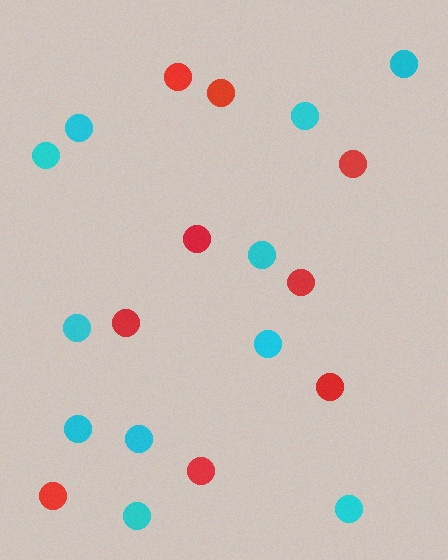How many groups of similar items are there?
There are 2 groups: one group of red circles (9) and one group of cyan circles (11).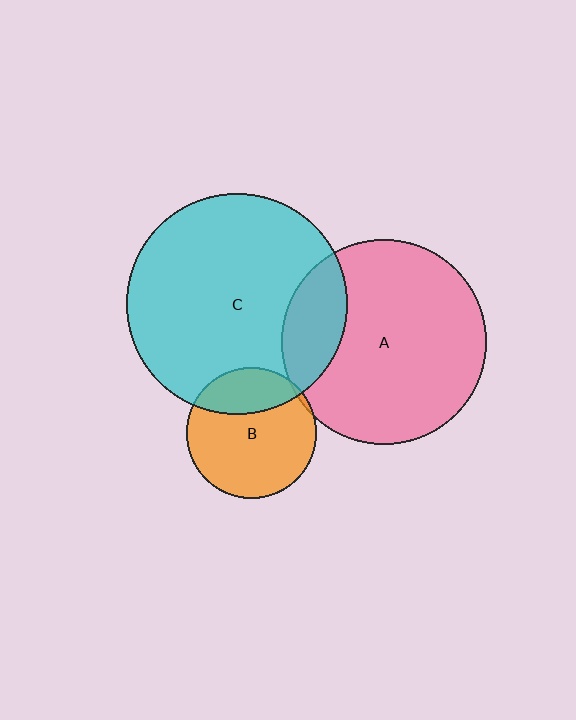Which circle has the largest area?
Circle C (cyan).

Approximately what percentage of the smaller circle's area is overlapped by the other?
Approximately 25%.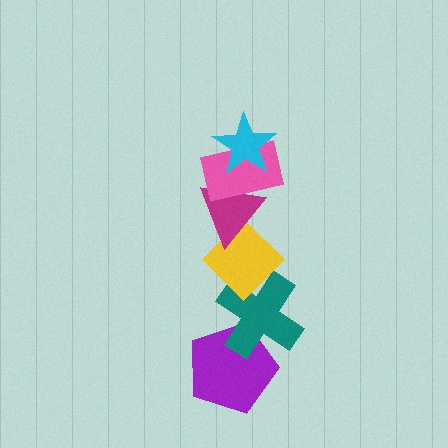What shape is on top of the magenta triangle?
The pink rectangle is on top of the magenta triangle.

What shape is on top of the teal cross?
The yellow diamond is on top of the teal cross.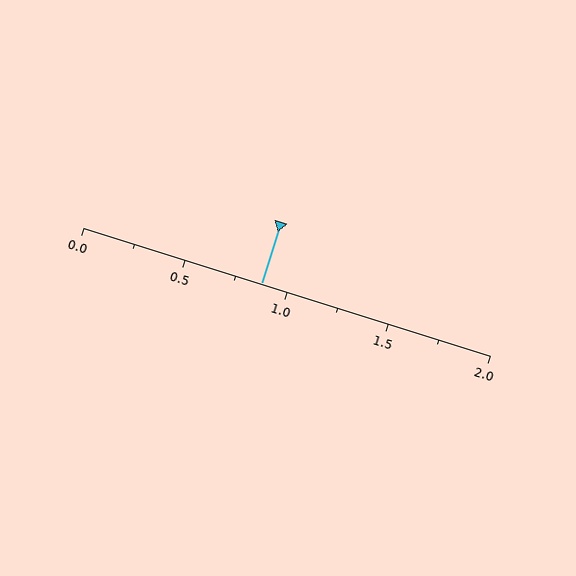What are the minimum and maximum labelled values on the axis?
The axis runs from 0.0 to 2.0.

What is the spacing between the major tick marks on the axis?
The major ticks are spaced 0.5 apart.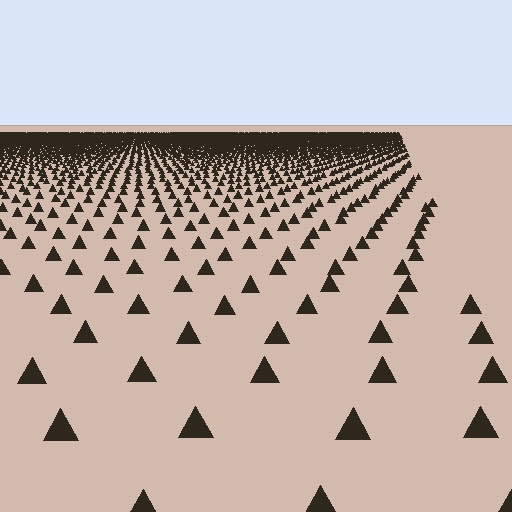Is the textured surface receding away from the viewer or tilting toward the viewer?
The surface is receding away from the viewer. Texture elements get smaller and denser toward the top.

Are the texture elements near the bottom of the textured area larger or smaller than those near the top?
Larger. Near the bottom, elements are closer to the viewer and appear at a bigger on-screen size.